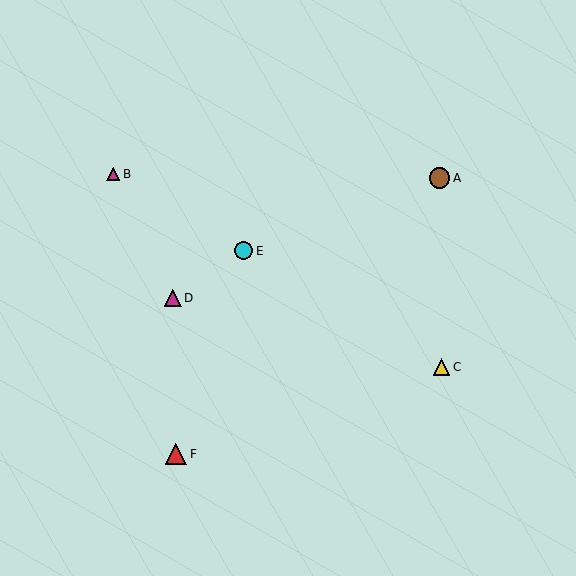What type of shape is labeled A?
Shape A is a brown circle.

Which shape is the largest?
The red triangle (labeled F) is the largest.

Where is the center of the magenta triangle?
The center of the magenta triangle is at (113, 174).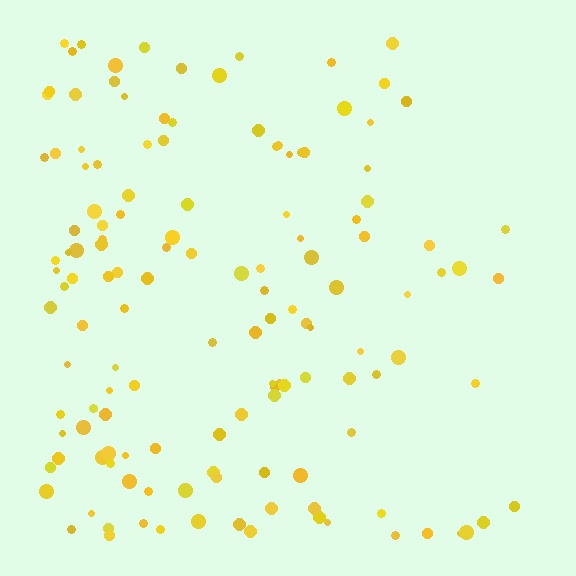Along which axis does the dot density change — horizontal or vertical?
Horizontal.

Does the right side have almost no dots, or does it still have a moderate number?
Still a moderate number, just noticeably fewer than the left.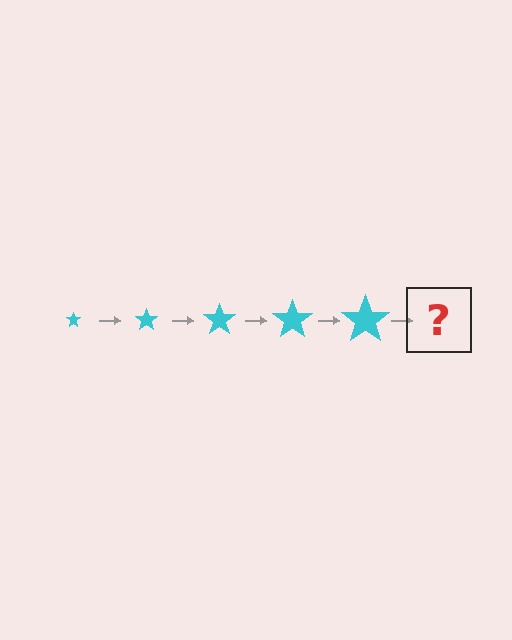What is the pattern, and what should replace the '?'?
The pattern is that the star gets progressively larger each step. The '?' should be a cyan star, larger than the previous one.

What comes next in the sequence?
The next element should be a cyan star, larger than the previous one.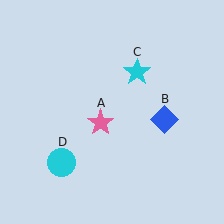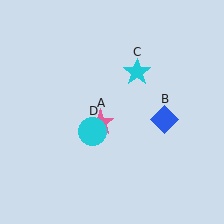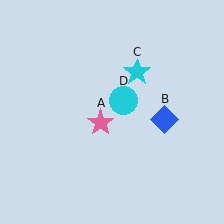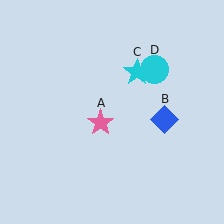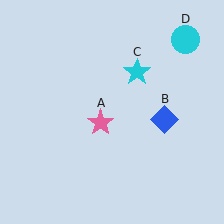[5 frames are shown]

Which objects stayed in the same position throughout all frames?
Pink star (object A) and blue diamond (object B) and cyan star (object C) remained stationary.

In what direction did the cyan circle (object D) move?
The cyan circle (object D) moved up and to the right.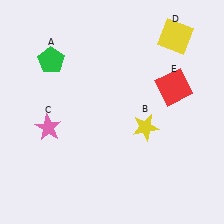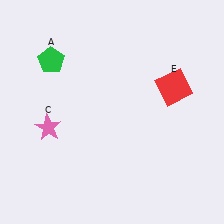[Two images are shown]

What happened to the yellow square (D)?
The yellow square (D) was removed in Image 2. It was in the top-right area of Image 1.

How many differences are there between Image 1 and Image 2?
There are 2 differences between the two images.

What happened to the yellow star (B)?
The yellow star (B) was removed in Image 2. It was in the bottom-right area of Image 1.